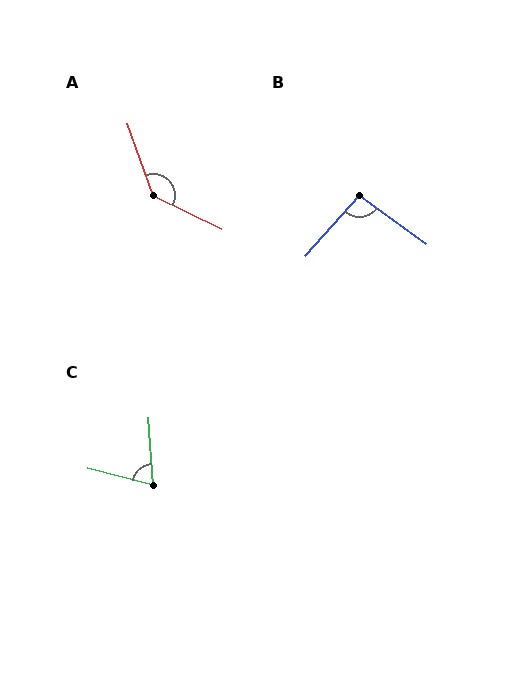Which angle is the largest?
A, at approximately 136 degrees.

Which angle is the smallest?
C, at approximately 72 degrees.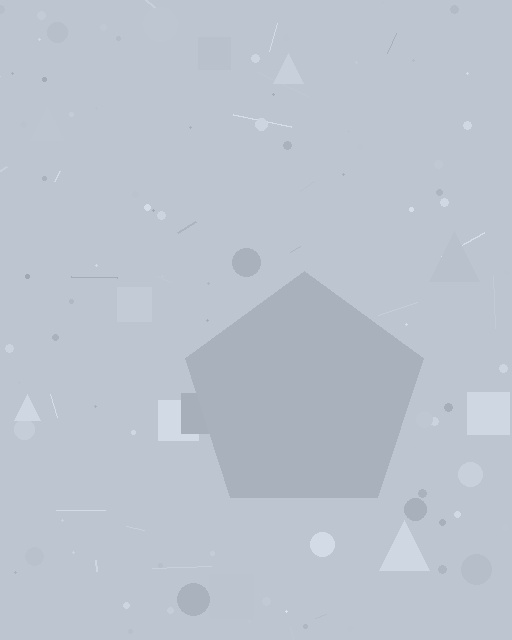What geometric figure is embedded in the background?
A pentagon is embedded in the background.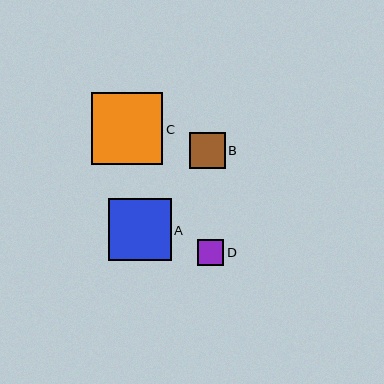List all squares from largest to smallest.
From largest to smallest: C, A, B, D.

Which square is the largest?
Square C is the largest with a size of approximately 71 pixels.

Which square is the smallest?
Square D is the smallest with a size of approximately 26 pixels.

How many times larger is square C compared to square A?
Square C is approximately 1.1 times the size of square A.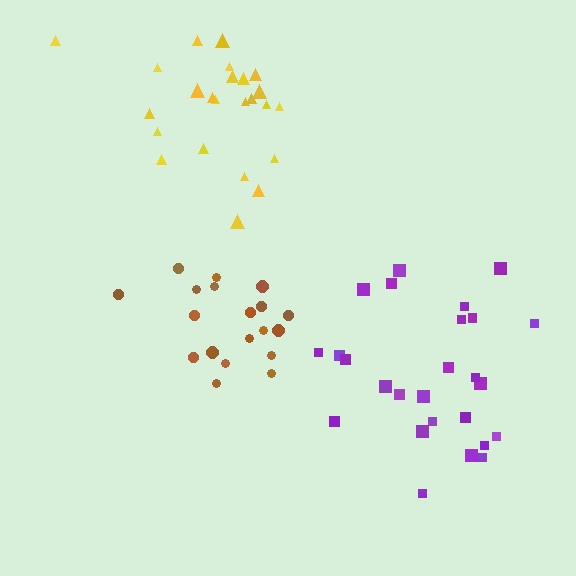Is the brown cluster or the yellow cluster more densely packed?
Yellow.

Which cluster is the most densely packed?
Yellow.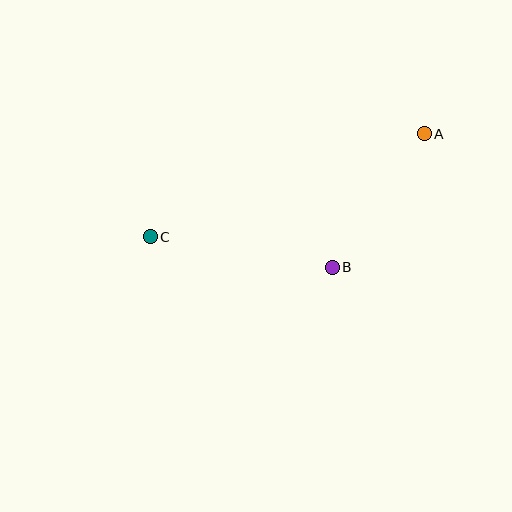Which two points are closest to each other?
Points A and B are closest to each other.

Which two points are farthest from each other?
Points A and C are farthest from each other.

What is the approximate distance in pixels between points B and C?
The distance between B and C is approximately 185 pixels.